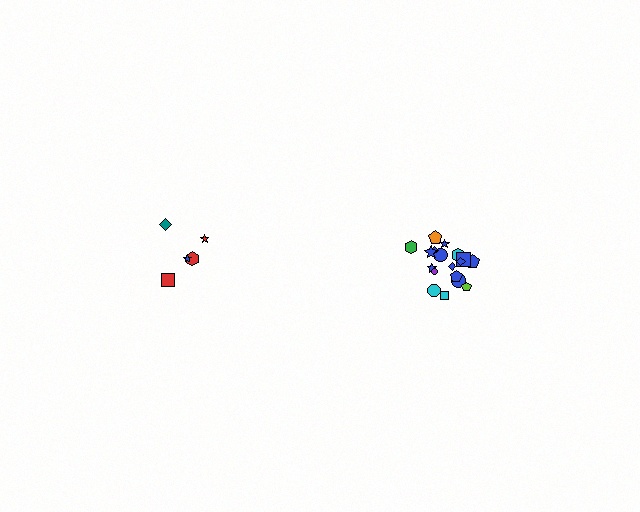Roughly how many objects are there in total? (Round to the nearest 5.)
Roughly 25 objects in total.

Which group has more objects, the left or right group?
The right group.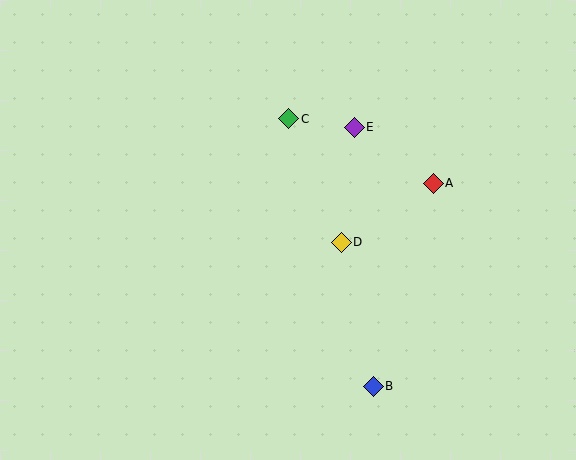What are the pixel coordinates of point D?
Point D is at (341, 242).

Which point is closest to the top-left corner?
Point C is closest to the top-left corner.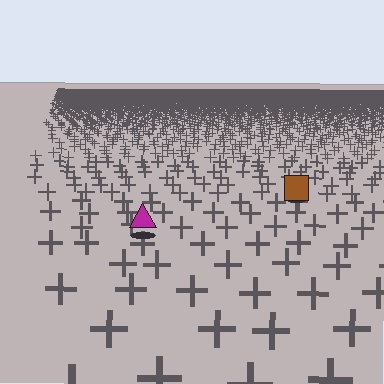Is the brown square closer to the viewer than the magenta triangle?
No. The magenta triangle is closer — you can tell from the texture gradient: the ground texture is coarser near it.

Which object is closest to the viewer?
The magenta triangle is closest. The texture marks near it are larger and more spread out.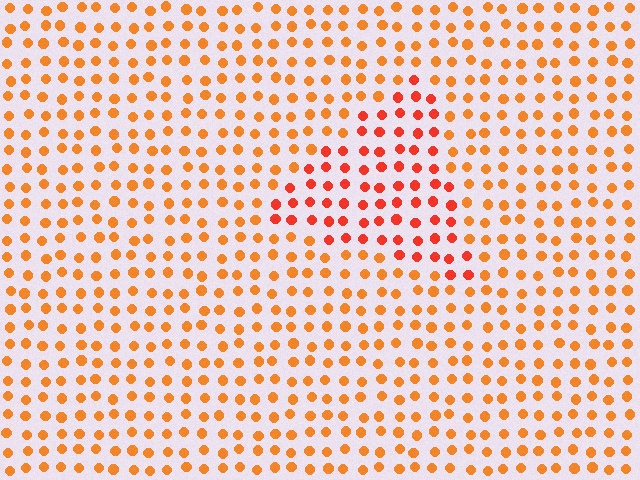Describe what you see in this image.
The image is filled with small orange elements in a uniform arrangement. A triangle-shaped region is visible where the elements are tinted to a slightly different hue, forming a subtle color boundary.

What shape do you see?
I see a triangle.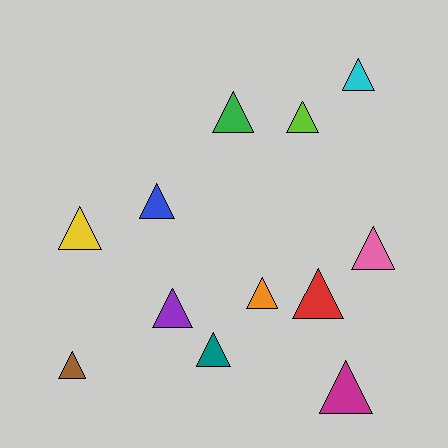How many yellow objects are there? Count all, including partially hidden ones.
There is 1 yellow object.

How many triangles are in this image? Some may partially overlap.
There are 12 triangles.